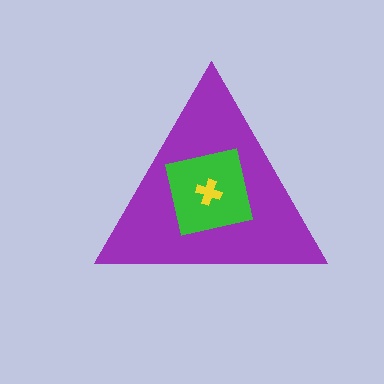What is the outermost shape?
The purple triangle.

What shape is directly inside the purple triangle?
The green square.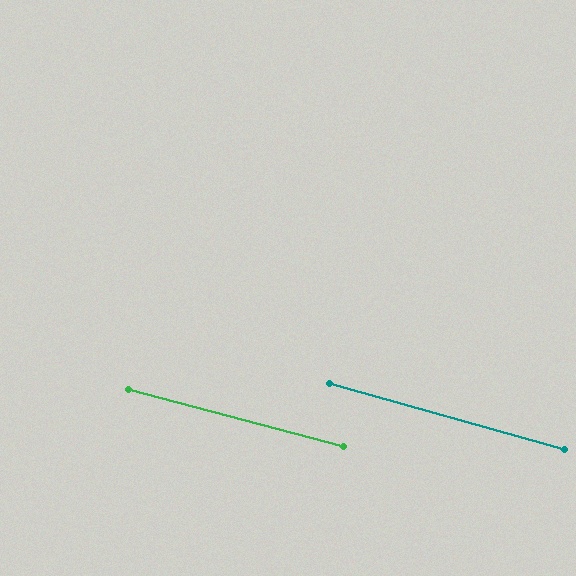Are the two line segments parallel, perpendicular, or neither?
Parallel — their directions differ by only 0.9°.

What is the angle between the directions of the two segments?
Approximately 1 degree.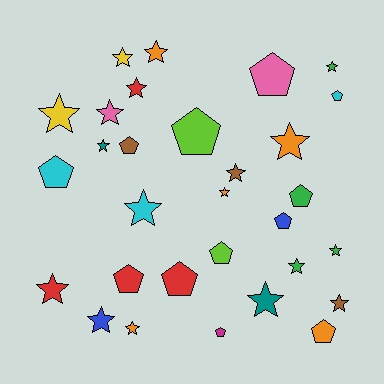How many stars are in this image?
There are 18 stars.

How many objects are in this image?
There are 30 objects.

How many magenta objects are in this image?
There is 1 magenta object.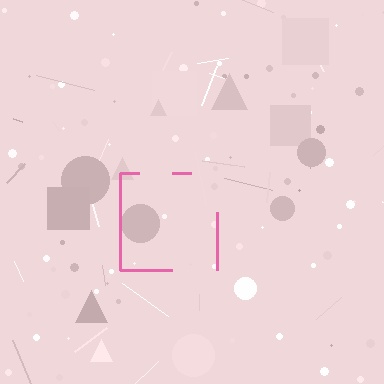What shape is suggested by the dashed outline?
The dashed outline suggests a square.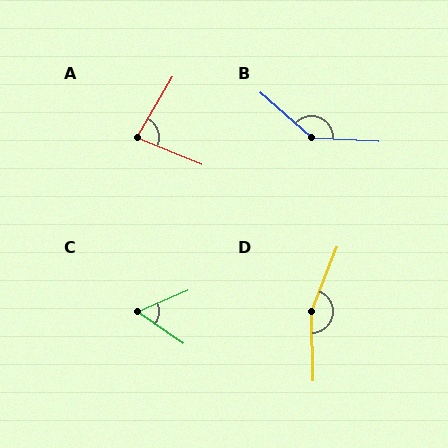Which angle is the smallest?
C, at approximately 58 degrees.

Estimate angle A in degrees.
Approximately 82 degrees.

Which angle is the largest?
D, at approximately 157 degrees.